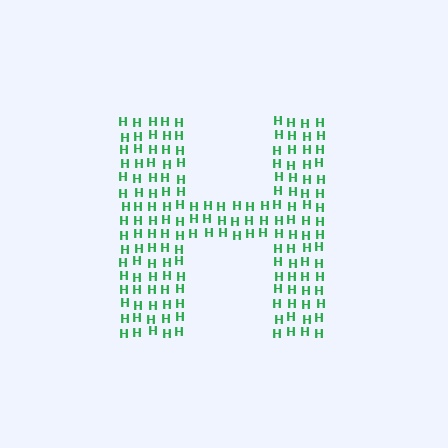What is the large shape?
The large shape is the letter H.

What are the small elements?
The small elements are letter H's.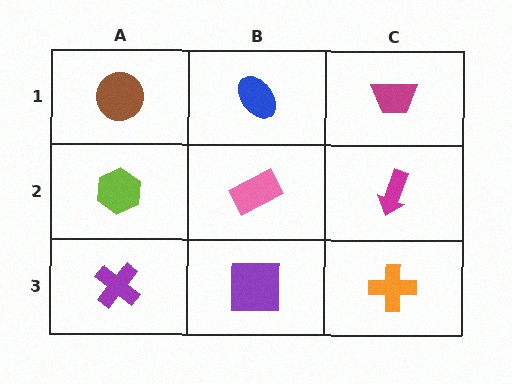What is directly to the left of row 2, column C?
A pink rectangle.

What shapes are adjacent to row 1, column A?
A lime hexagon (row 2, column A), a blue ellipse (row 1, column B).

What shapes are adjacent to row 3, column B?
A pink rectangle (row 2, column B), a purple cross (row 3, column A), an orange cross (row 3, column C).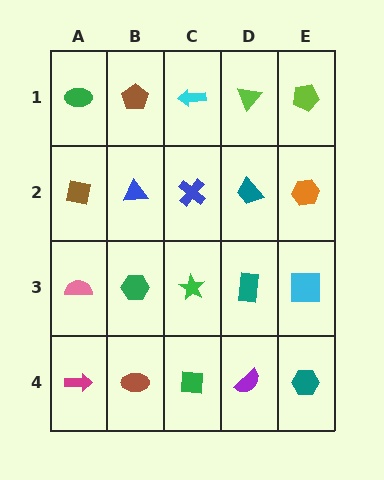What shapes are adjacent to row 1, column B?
A blue triangle (row 2, column B), a green ellipse (row 1, column A), a cyan arrow (row 1, column C).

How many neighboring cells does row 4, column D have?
3.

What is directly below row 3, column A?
A magenta arrow.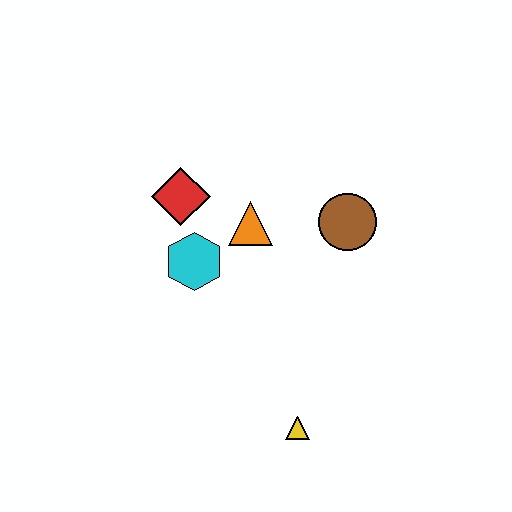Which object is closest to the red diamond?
The cyan hexagon is closest to the red diamond.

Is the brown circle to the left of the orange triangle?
No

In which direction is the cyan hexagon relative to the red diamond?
The cyan hexagon is below the red diamond.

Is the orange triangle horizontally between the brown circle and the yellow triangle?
No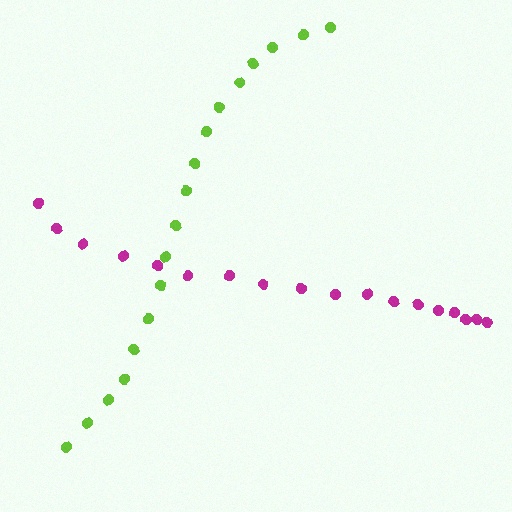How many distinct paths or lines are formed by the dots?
There are 2 distinct paths.